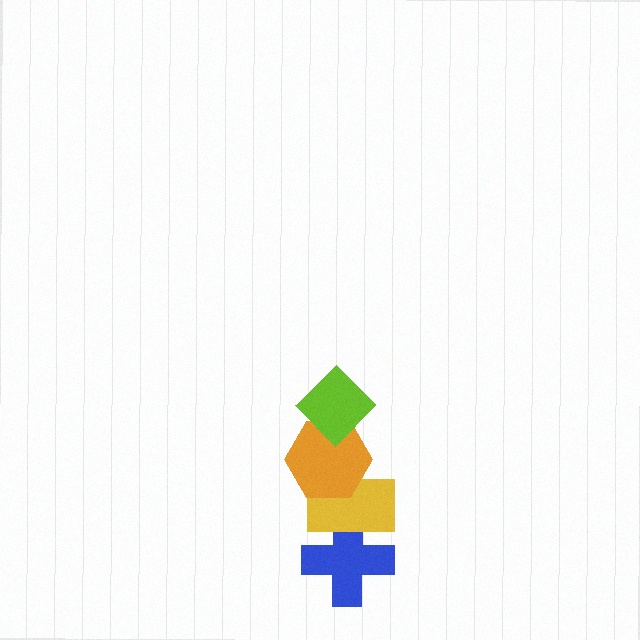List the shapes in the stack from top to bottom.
From top to bottom: the lime diamond, the orange hexagon, the yellow rectangle, the blue cross.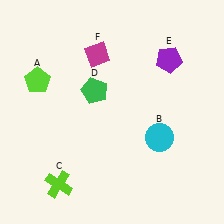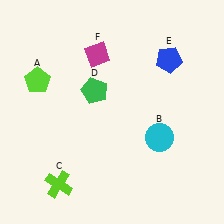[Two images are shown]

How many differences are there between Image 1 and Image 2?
There is 1 difference between the two images.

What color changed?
The pentagon (E) changed from purple in Image 1 to blue in Image 2.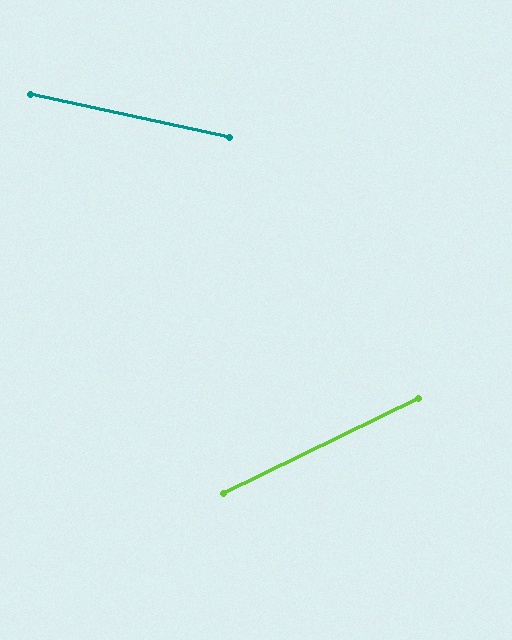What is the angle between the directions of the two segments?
Approximately 38 degrees.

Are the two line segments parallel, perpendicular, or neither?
Neither parallel nor perpendicular — they differ by about 38°.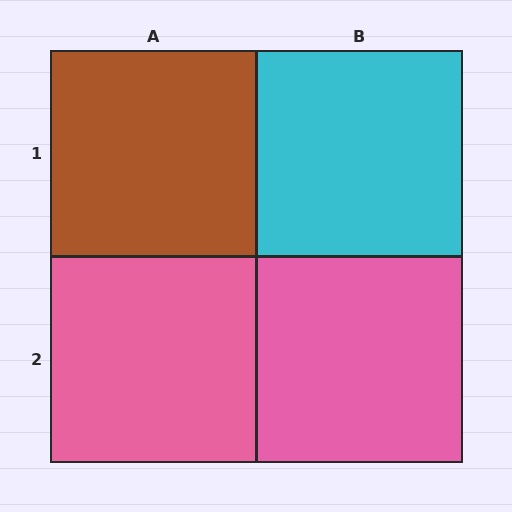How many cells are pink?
2 cells are pink.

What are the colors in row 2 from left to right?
Pink, pink.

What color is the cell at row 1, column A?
Brown.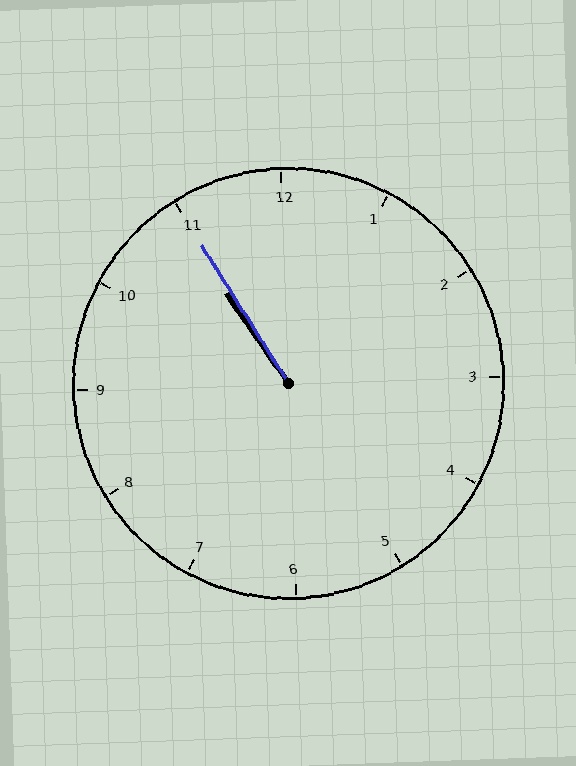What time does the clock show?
10:55.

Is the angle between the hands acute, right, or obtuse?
It is acute.